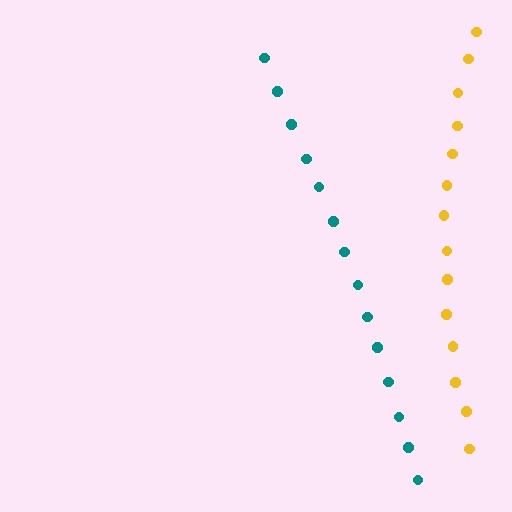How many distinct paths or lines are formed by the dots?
There are 2 distinct paths.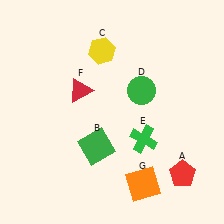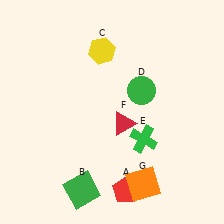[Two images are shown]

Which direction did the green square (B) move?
The green square (B) moved down.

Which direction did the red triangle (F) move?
The red triangle (F) moved right.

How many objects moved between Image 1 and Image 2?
3 objects moved between the two images.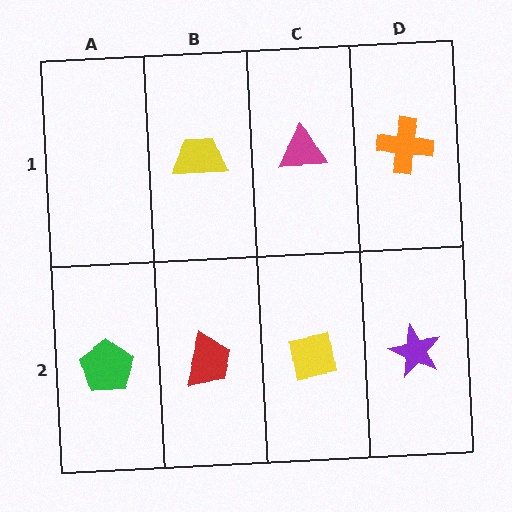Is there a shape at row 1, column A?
No, that cell is empty.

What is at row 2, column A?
A green pentagon.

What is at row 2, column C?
A yellow square.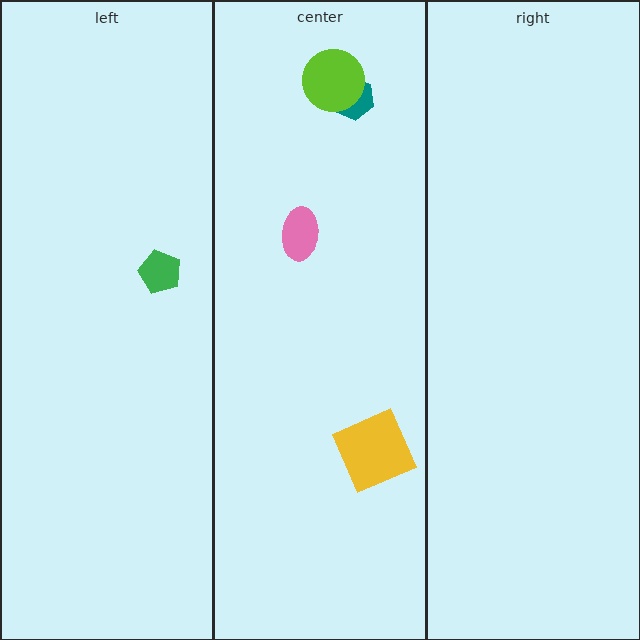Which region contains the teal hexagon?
The center region.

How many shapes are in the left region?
1.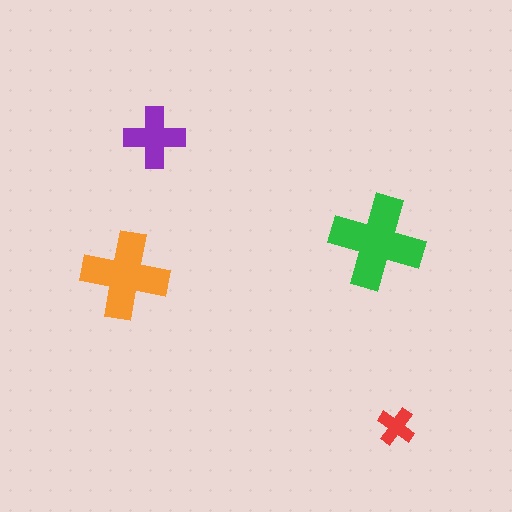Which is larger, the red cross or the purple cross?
The purple one.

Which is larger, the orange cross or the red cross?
The orange one.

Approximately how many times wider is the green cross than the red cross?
About 2.5 times wider.